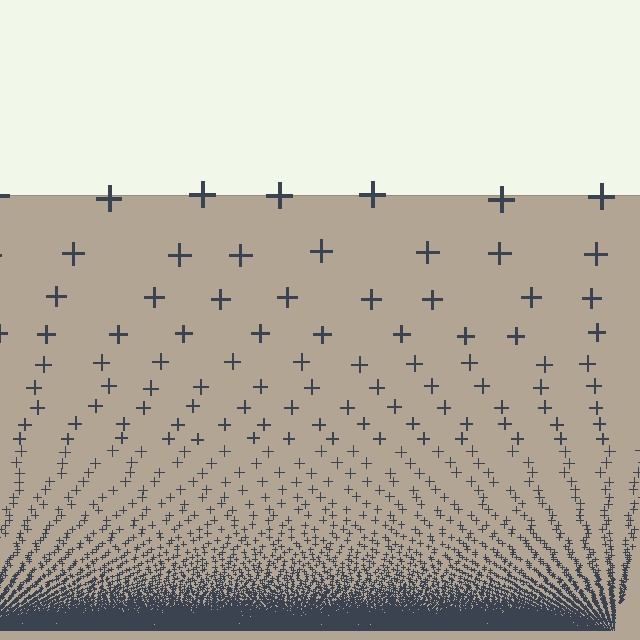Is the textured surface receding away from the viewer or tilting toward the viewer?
The surface appears to tilt toward the viewer. Texture elements get larger and sparser toward the top.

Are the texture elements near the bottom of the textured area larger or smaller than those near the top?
Smaller. The gradient is inverted — elements near the bottom are smaller and denser.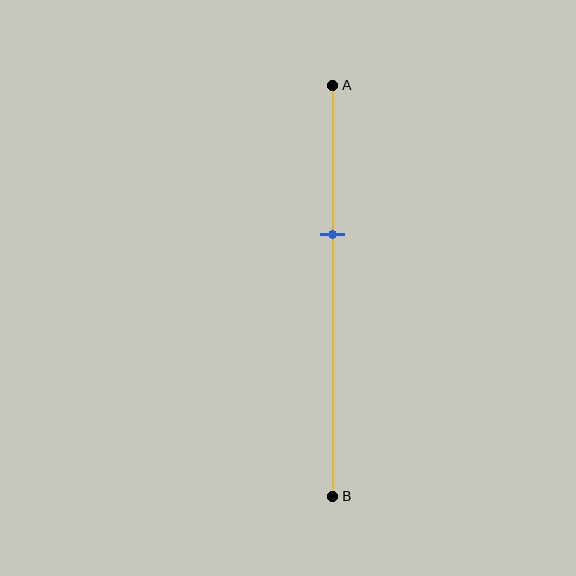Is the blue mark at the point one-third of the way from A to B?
No, the mark is at about 35% from A, not at the 33% one-third point.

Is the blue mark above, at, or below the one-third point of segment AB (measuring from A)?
The blue mark is below the one-third point of segment AB.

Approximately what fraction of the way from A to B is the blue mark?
The blue mark is approximately 35% of the way from A to B.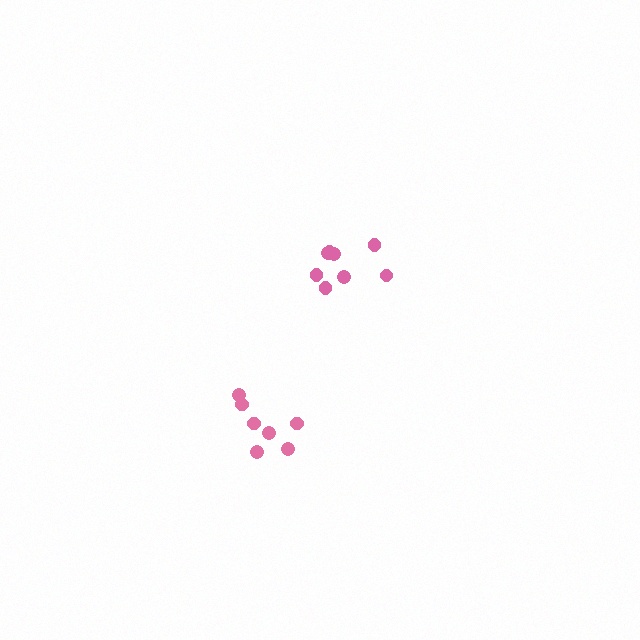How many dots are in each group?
Group 1: 7 dots, Group 2: 8 dots (15 total).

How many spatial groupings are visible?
There are 2 spatial groupings.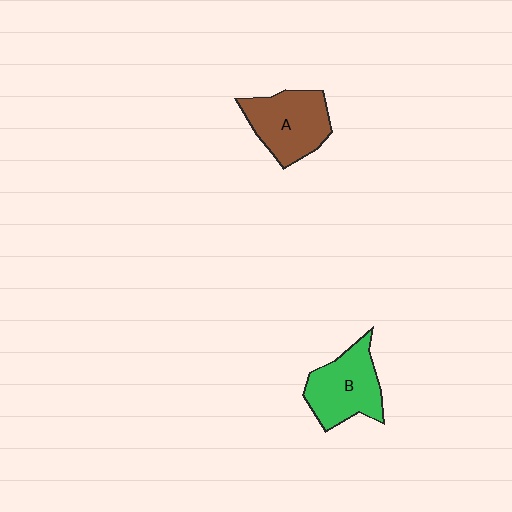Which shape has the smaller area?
Shape B (green).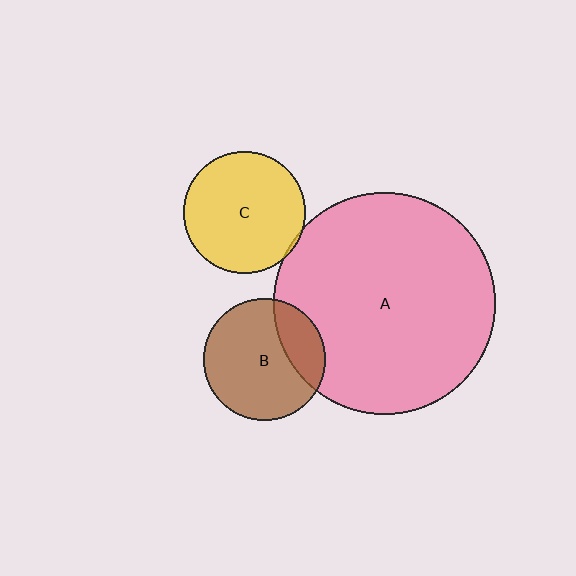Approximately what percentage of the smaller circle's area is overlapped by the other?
Approximately 5%.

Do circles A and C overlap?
Yes.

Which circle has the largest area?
Circle A (pink).